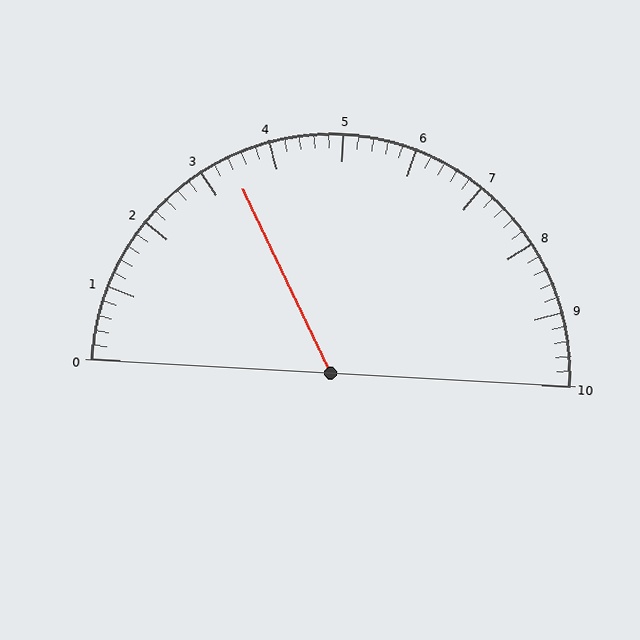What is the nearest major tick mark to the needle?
The nearest major tick mark is 3.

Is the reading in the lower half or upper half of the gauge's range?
The reading is in the lower half of the range (0 to 10).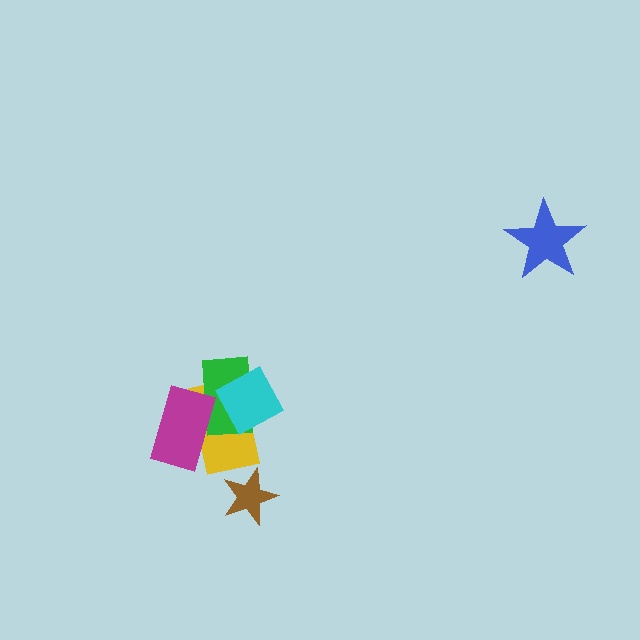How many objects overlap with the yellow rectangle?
3 objects overlap with the yellow rectangle.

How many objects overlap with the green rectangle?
3 objects overlap with the green rectangle.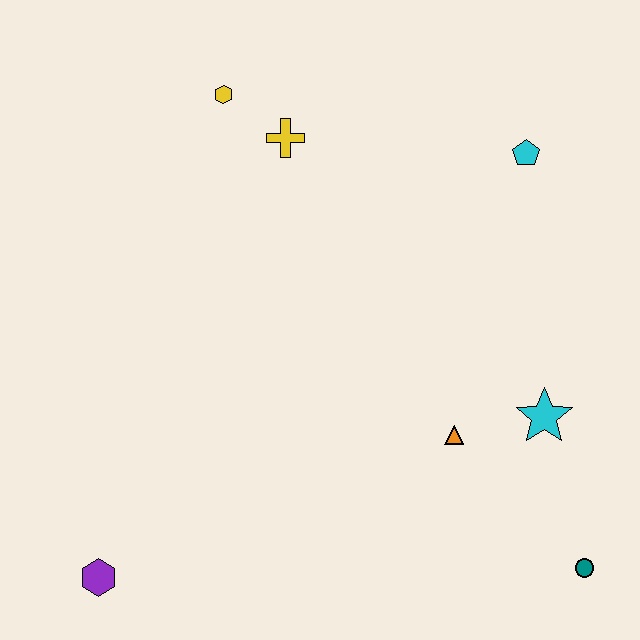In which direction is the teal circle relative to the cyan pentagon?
The teal circle is below the cyan pentagon.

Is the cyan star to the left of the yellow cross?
No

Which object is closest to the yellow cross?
The yellow hexagon is closest to the yellow cross.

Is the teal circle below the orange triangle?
Yes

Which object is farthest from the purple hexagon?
The cyan pentagon is farthest from the purple hexagon.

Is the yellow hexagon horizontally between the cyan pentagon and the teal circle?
No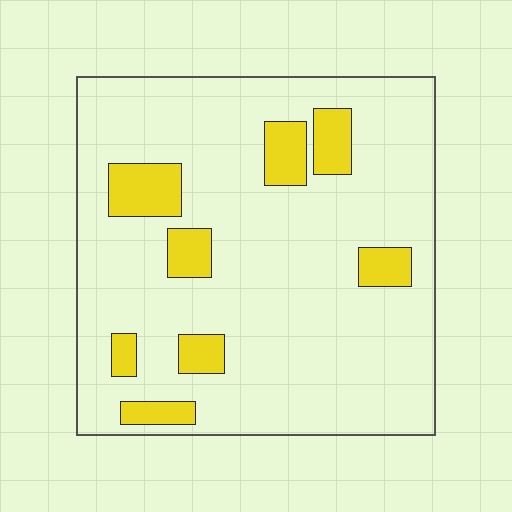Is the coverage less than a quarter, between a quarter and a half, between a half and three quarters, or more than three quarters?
Less than a quarter.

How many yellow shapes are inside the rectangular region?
8.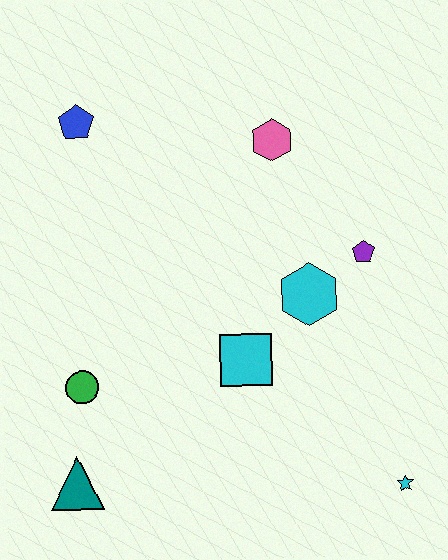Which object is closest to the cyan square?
The cyan hexagon is closest to the cyan square.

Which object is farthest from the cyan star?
The blue pentagon is farthest from the cyan star.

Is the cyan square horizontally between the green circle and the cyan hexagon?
Yes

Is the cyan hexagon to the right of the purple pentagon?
No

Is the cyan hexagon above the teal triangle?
Yes